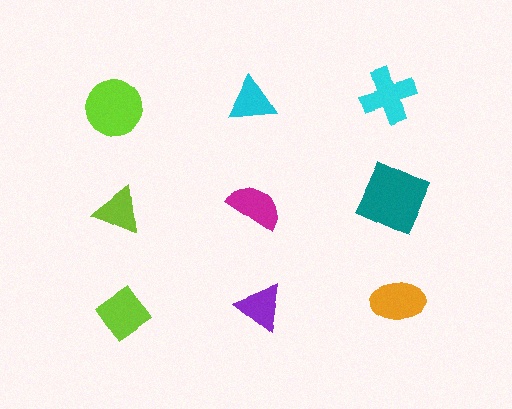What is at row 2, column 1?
A lime triangle.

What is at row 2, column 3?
A teal square.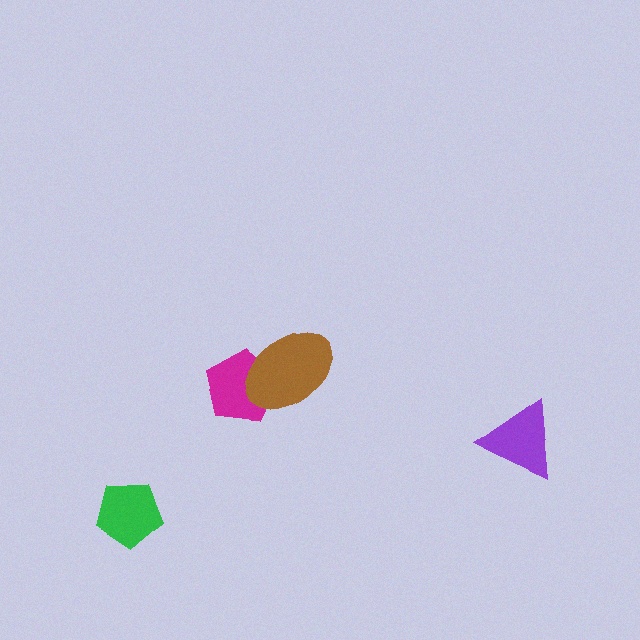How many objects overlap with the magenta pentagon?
1 object overlaps with the magenta pentagon.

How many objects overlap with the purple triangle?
0 objects overlap with the purple triangle.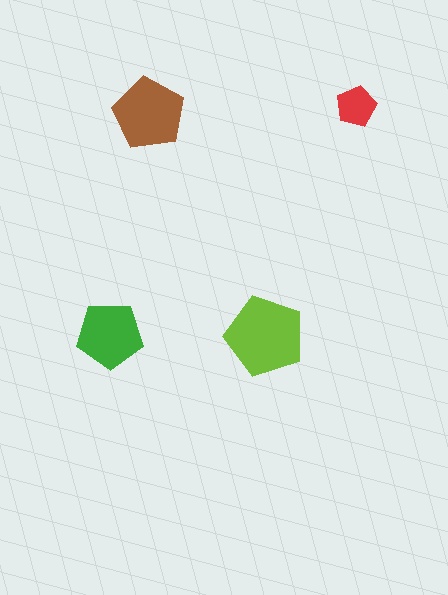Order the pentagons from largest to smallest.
the lime one, the brown one, the green one, the red one.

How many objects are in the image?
There are 4 objects in the image.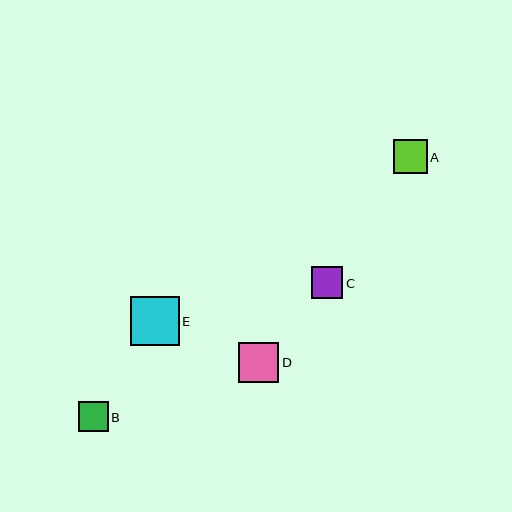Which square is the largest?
Square E is the largest with a size of approximately 48 pixels.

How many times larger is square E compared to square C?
Square E is approximately 1.6 times the size of square C.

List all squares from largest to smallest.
From largest to smallest: E, D, A, C, B.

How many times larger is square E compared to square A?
Square E is approximately 1.4 times the size of square A.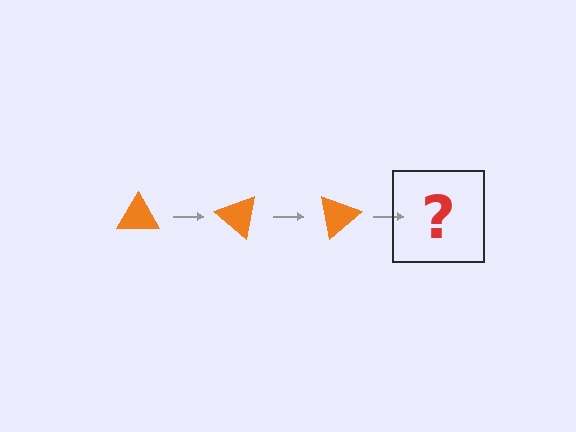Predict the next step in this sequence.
The next step is an orange triangle rotated 120 degrees.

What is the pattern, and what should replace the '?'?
The pattern is that the triangle rotates 40 degrees each step. The '?' should be an orange triangle rotated 120 degrees.